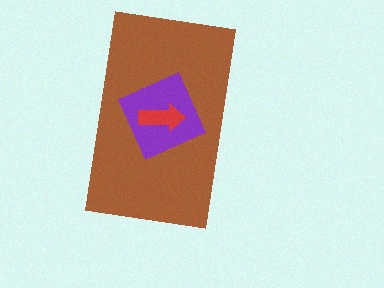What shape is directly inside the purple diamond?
The red arrow.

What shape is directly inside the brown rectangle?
The purple diamond.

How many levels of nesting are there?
3.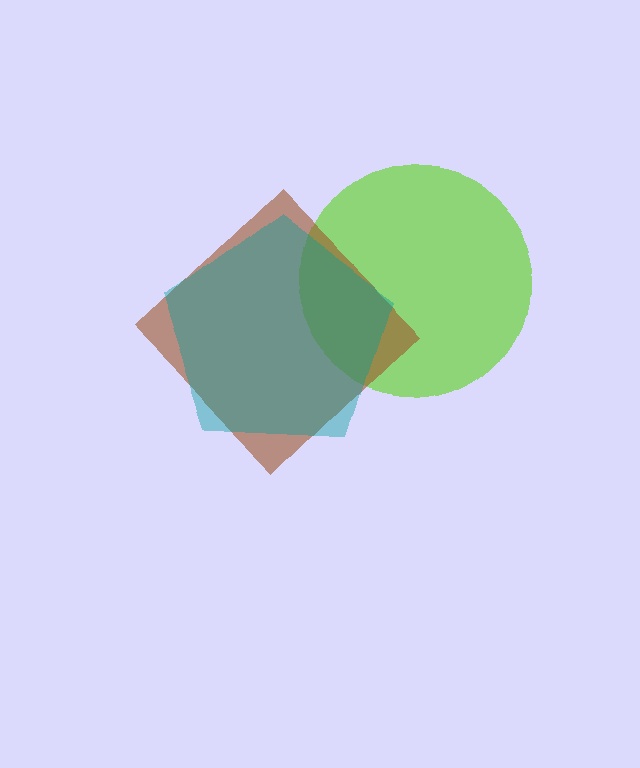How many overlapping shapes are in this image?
There are 3 overlapping shapes in the image.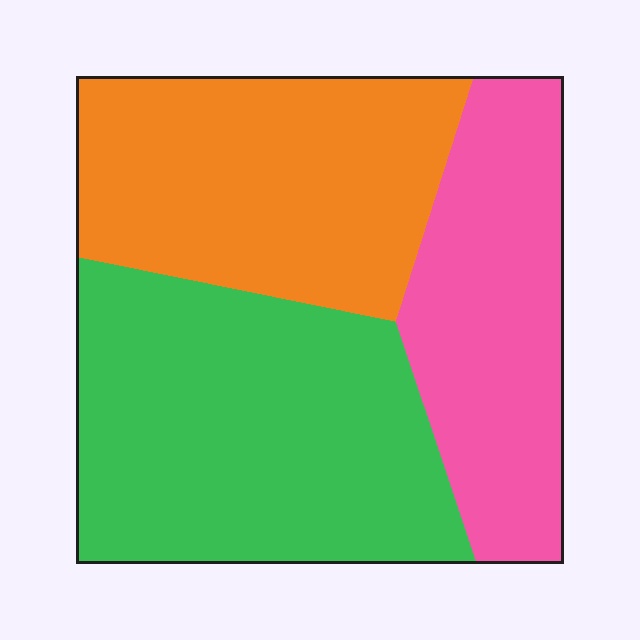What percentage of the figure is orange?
Orange takes up between a quarter and a half of the figure.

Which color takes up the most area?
Green, at roughly 40%.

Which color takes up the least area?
Pink, at roughly 25%.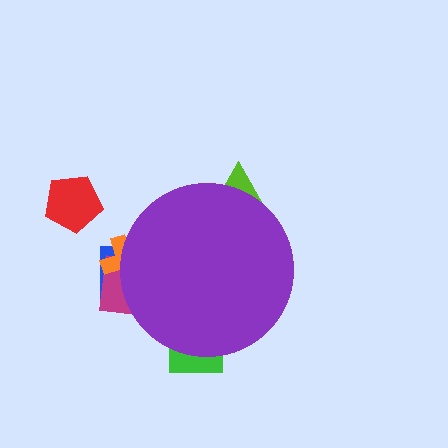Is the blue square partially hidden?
Yes, the blue square is partially hidden behind the purple circle.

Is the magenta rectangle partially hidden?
Yes, the magenta rectangle is partially hidden behind the purple circle.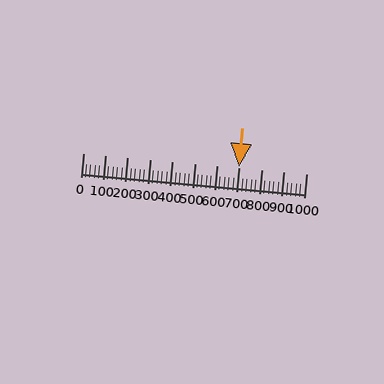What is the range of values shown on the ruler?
The ruler shows values from 0 to 1000.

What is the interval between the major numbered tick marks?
The major tick marks are spaced 100 units apart.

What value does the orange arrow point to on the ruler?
The orange arrow points to approximately 700.